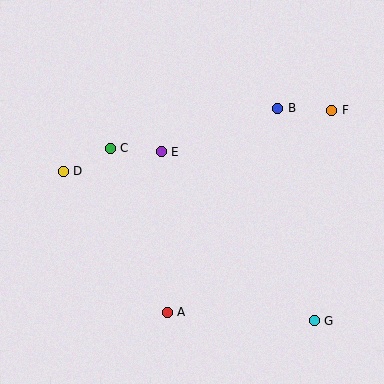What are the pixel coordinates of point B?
Point B is at (278, 108).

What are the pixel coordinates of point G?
Point G is at (314, 321).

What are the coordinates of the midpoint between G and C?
The midpoint between G and C is at (212, 234).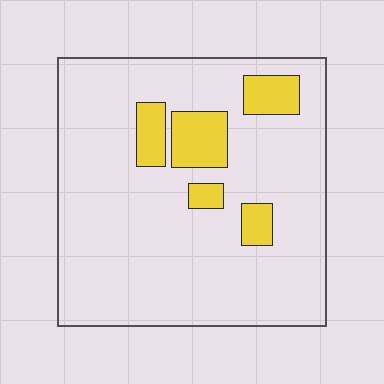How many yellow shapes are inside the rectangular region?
5.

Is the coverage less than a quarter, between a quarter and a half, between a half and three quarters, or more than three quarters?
Less than a quarter.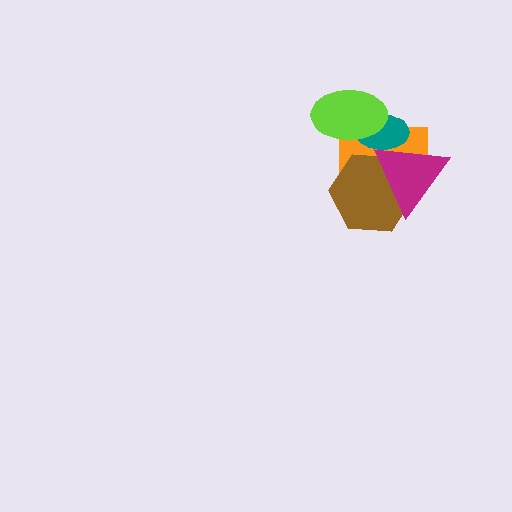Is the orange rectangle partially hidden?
Yes, it is partially covered by another shape.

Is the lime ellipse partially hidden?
No, no other shape covers it.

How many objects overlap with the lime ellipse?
2 objects overlap with the lime ellipse.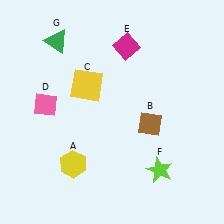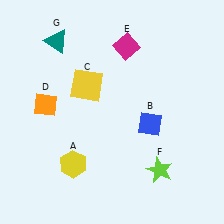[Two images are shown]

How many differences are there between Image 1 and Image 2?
There are 3 differences between the two images.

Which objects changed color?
B changed from brown to blue. D changed from pink to orange. G changed from green to teal.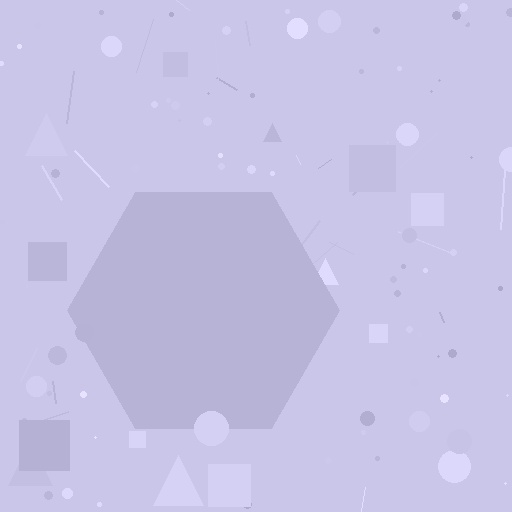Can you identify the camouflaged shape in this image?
The camouflaged shape is a hexagon.